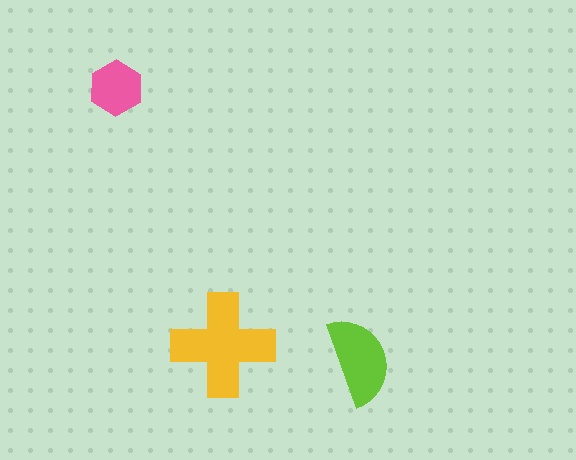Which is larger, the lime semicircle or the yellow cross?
The yellow cross.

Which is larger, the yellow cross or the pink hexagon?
The yellow cross.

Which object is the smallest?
The pink hexagon.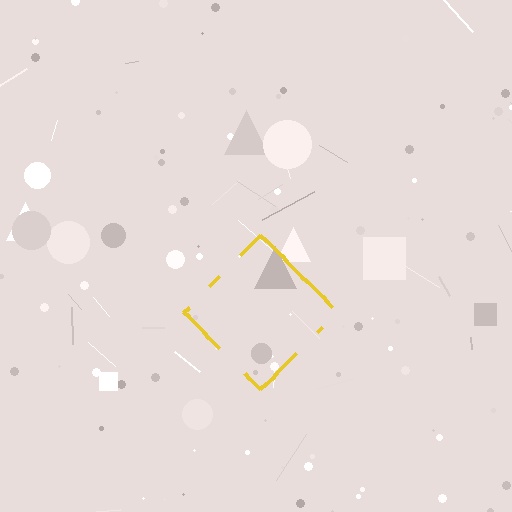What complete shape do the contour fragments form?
The contour fragments form a diamond.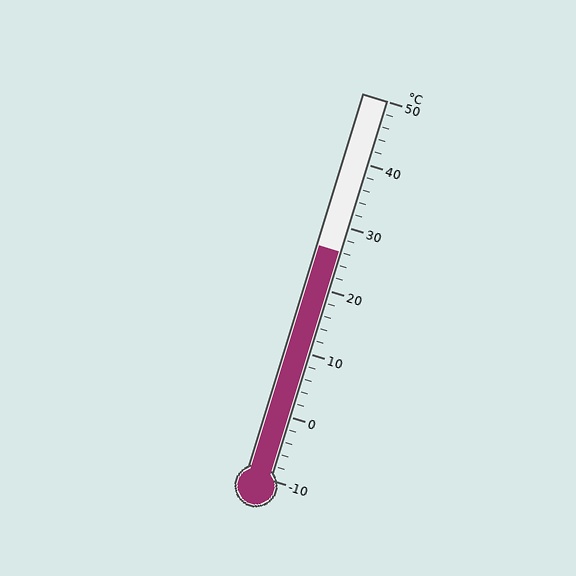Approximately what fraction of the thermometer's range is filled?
The thermometer is filled to approximately 60% of its range.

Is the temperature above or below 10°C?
The temperature is above 10°C.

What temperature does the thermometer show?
The thermometer shows approximately 26°C.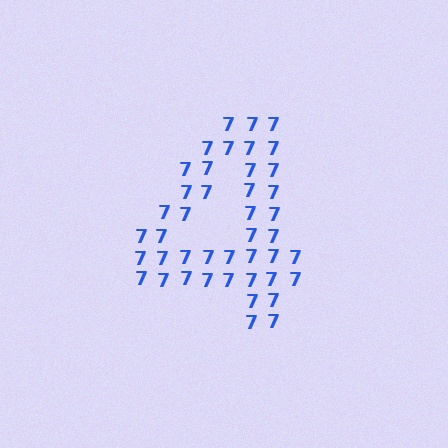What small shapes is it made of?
It is made of small digit 7's.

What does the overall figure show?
The overall figure shows the digit 4.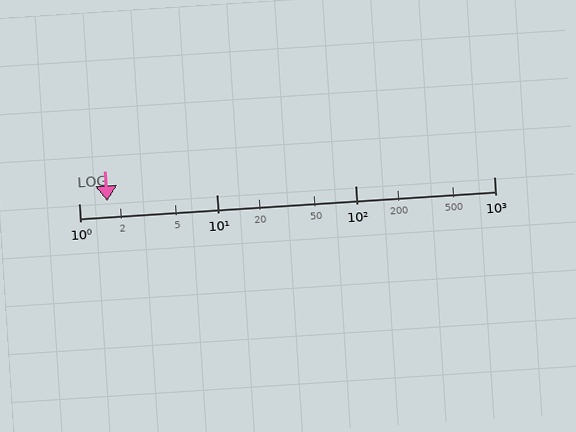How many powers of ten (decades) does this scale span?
The scale spans 3 decades, from 1 to 1000.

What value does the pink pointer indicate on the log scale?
The pointer indicates approximately 1.6.